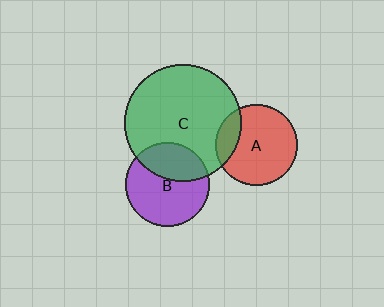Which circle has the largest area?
Circle C (green).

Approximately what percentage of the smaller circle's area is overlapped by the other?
Approximately 35%.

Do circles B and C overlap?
Yes.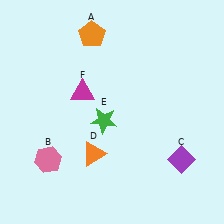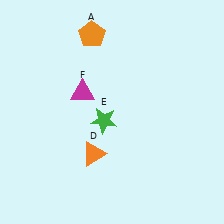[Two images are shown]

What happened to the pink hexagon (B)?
The pink hexagon (B) was removed in Image 2. It was in the bottom-left area of Image 1.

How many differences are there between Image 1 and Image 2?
There are 2 differences between the two images.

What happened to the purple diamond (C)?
The purple diamond (C) was removed in Image 2. It was in the bottom-right area of Image 1.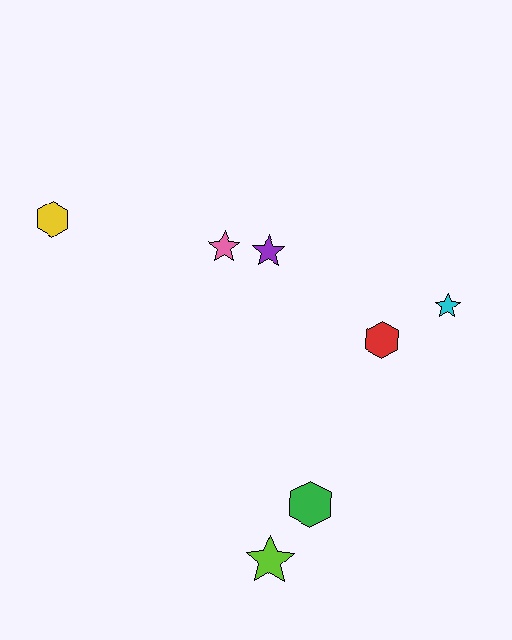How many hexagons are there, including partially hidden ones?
There are 3 hexagons.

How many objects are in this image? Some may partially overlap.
There are 7 objects.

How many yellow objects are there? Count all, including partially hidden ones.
There is 1 yellow object.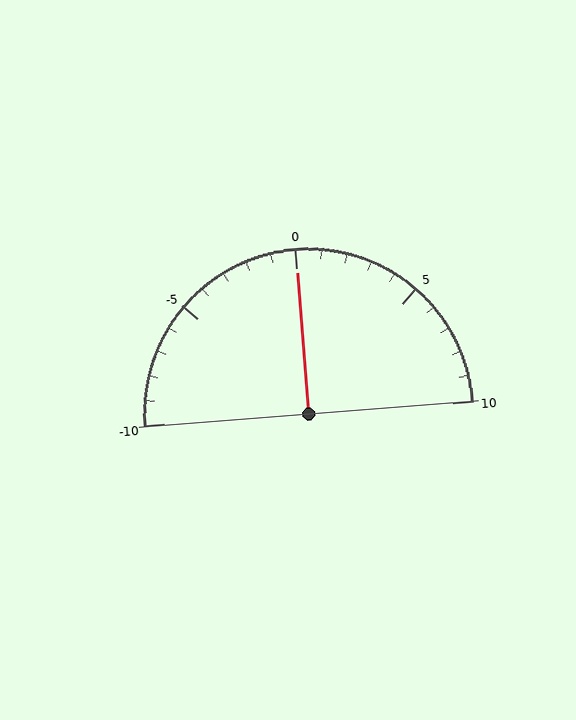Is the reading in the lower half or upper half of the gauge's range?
The reading is in the upper half of the range (-10 to 10).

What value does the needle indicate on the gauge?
The needle indicates approximately 0.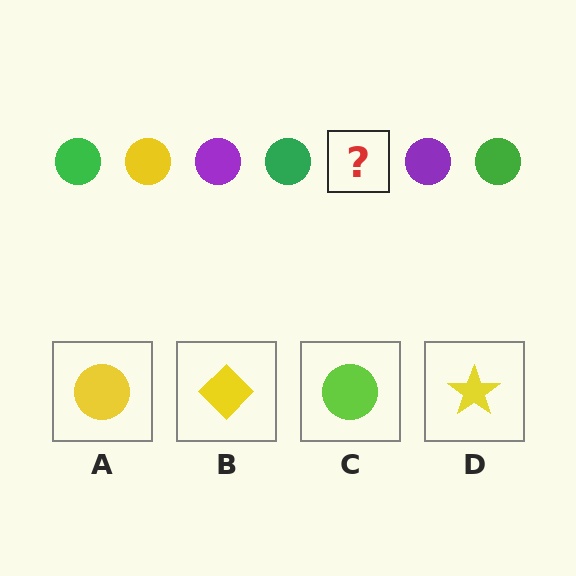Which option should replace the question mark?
Option A.